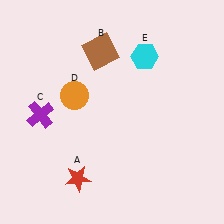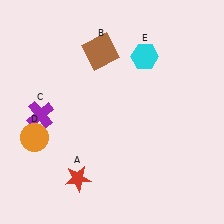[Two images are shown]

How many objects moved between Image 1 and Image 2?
1 object moved between the two images.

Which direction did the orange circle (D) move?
The orange circle (D) moved down.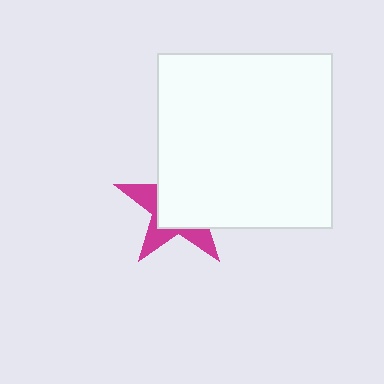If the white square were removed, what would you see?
You would see the complete magenta star.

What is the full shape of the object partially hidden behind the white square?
The partially hidden object is a magenta star.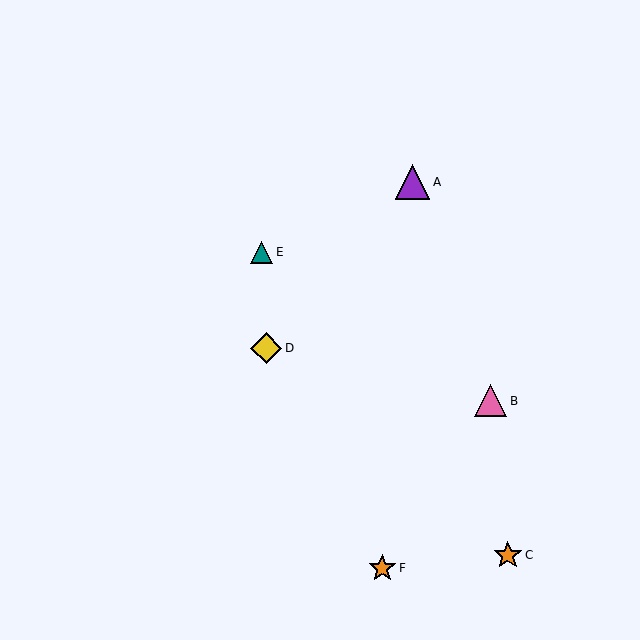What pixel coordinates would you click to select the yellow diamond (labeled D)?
Click at (266, 348) to select the yellow diamond D.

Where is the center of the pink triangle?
The center of the pink triangle is at (491, 401).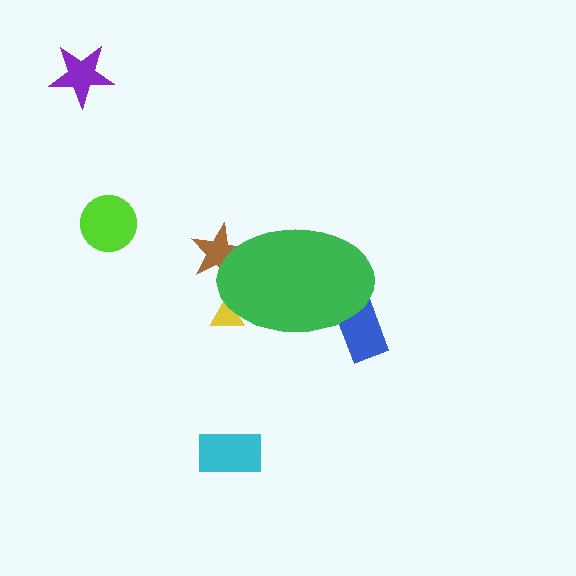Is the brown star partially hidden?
Yes, the brown star is partially hidden behind the green ellipse.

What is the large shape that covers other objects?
A green ellipse.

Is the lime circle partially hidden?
No, the lime circle is fully visible.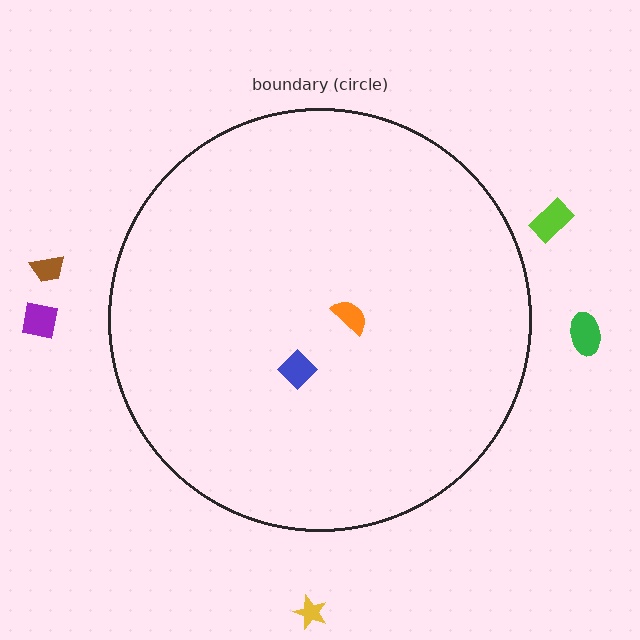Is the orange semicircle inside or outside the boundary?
Inside.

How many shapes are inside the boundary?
2 inside, 5 outside.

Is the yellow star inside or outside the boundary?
Outside.